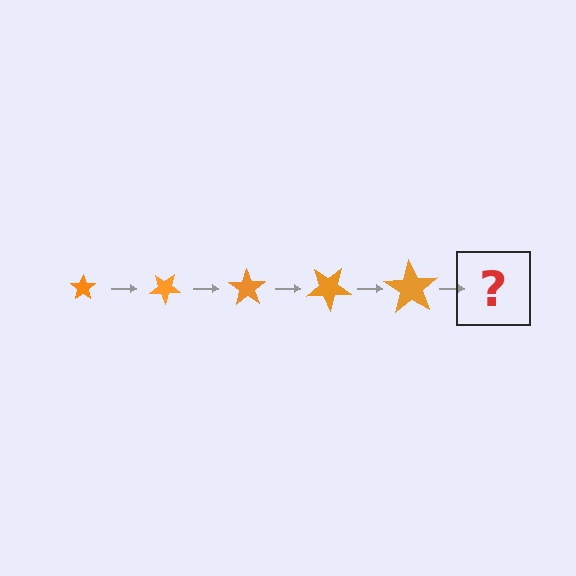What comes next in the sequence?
The next element should be a star, larger than the previous one and rotated 175 degrees from the start.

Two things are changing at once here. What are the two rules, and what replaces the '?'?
The two rules are that the star grows larger each step and it rotates 35 degrees each step. The '?' should be a star, larger than the previous one and rotated 175 degrees from the start.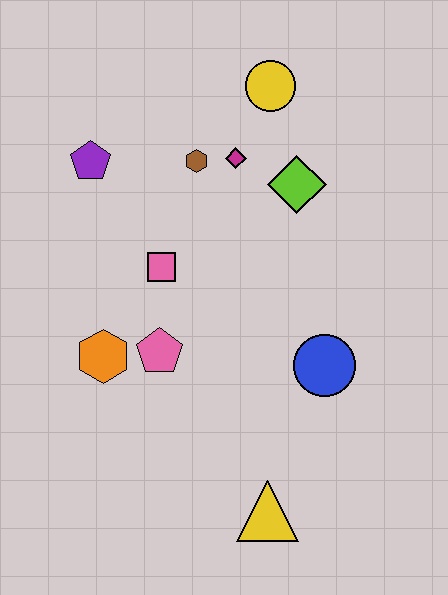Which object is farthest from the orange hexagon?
The yellow circle is farthest from the orange hexagon.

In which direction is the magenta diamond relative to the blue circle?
The magenta diamond is above the blue circle.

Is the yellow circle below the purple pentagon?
No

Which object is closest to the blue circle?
The yellow triangle is closest to the blue circle.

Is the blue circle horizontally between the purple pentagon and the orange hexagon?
No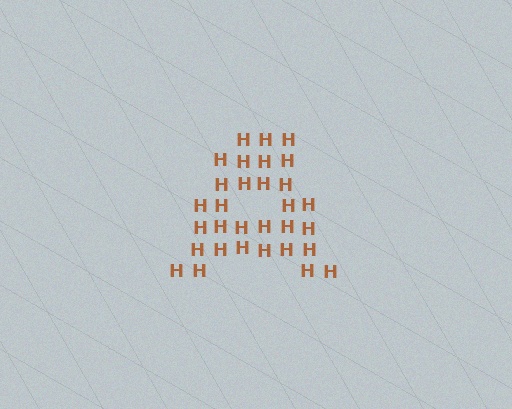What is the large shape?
The large shape is the letter A.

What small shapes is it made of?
It is made of small letter H's.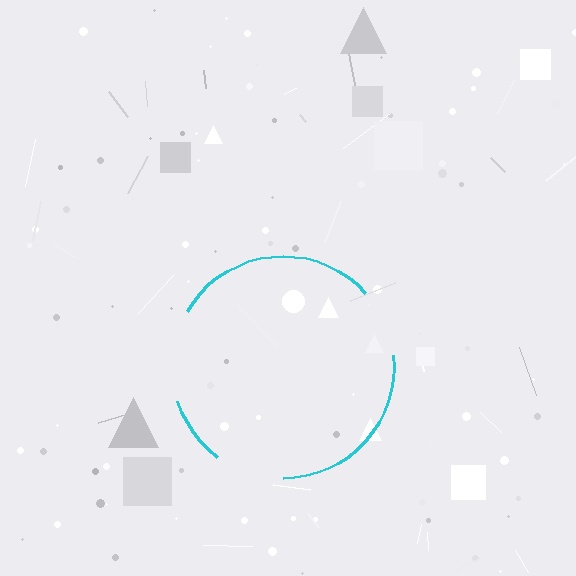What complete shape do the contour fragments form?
The contour fragments form a circle.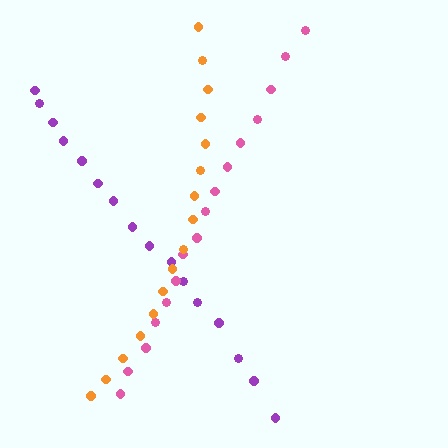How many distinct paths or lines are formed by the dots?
There are 3 distinct paths.